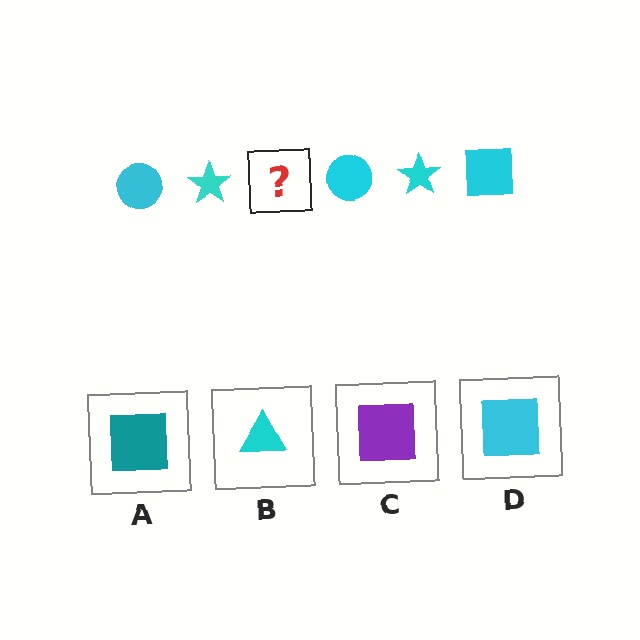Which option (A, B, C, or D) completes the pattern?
D.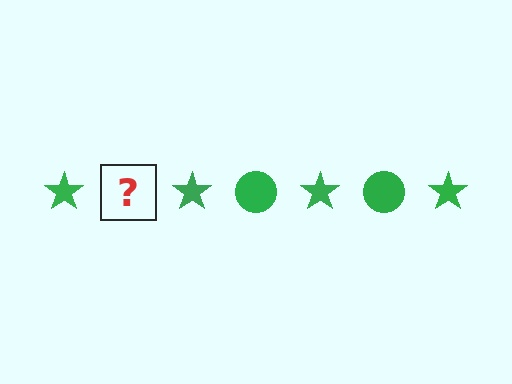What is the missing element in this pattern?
The missing element is a green circle.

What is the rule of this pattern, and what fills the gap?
The rule is that the pattern cycles through star, circle shapes in green. The gap should be filled with a green circle.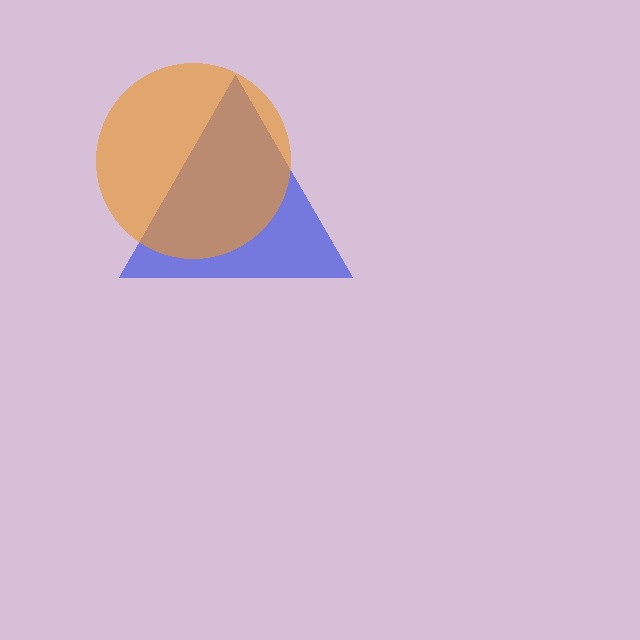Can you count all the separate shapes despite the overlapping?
Yes, there are 2 separate shapes.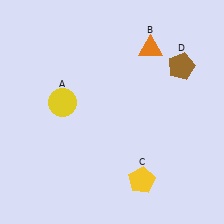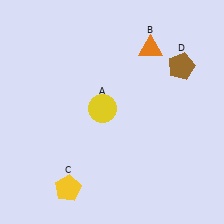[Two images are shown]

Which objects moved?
The objects that moved are: the yellow circle (A), the yellow pentagon (C).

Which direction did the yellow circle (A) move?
The yellow circle (A) moved right.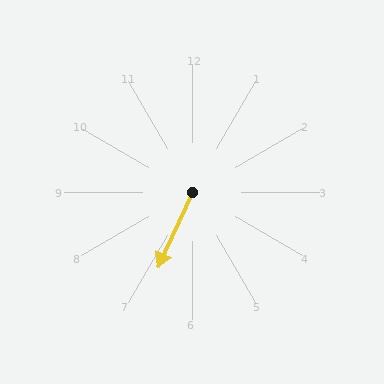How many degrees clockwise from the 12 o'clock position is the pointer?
Approximately 205 degrees.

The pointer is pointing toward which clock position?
Roughly 7 o'clock.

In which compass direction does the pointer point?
Southwest.